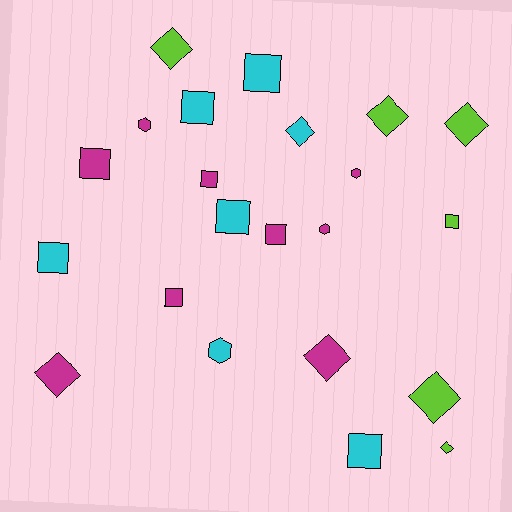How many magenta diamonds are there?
There are 2 magenta diamonds.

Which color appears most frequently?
Magenta, with 9 objects.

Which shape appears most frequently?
Square, with 10 objects.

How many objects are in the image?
There are 22 objects.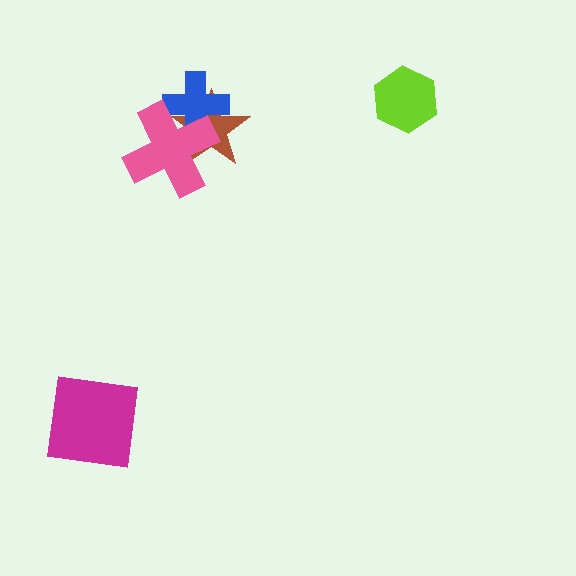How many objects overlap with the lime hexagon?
0 objects overlap with the lime hexagon.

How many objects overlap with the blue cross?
2 objects overlap with the blue cross.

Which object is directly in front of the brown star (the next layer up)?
The blue cross is directly in front of the brown star.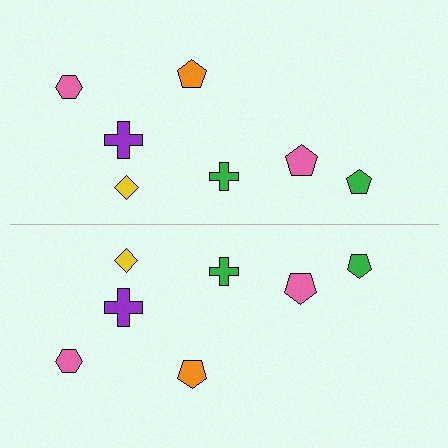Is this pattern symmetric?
Yes, this pattern has bilateral (reflection) symmetry.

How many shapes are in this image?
There are 14 shapes in this image.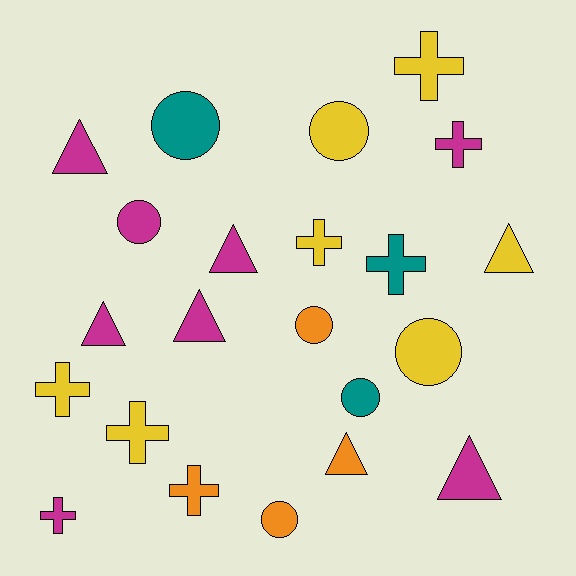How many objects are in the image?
There are 22 objects.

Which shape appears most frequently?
Cross, with 8 objects.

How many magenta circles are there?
There is 1 magenta circle.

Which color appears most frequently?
Magenta, with 8 objects.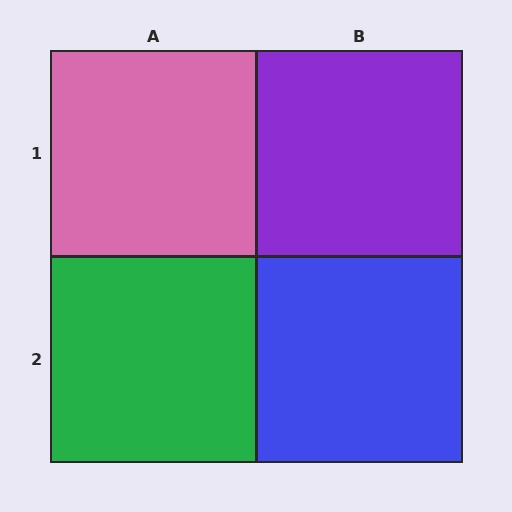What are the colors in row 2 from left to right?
Green, blue.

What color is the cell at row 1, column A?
Pink.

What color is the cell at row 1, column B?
Purple.